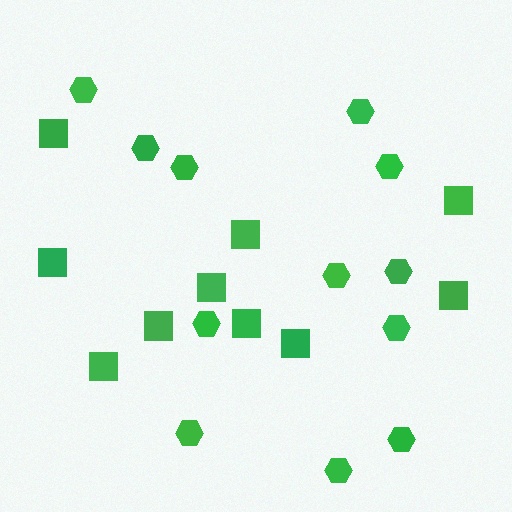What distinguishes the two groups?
There are 2 groups: one group of squares (10) and one group of hexagons (12).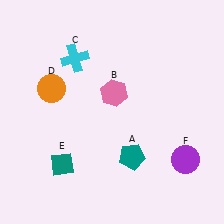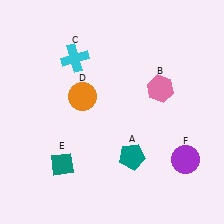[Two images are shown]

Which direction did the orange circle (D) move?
The orange circle (D) moved right.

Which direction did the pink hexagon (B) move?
The pink hexagon (B) moved right.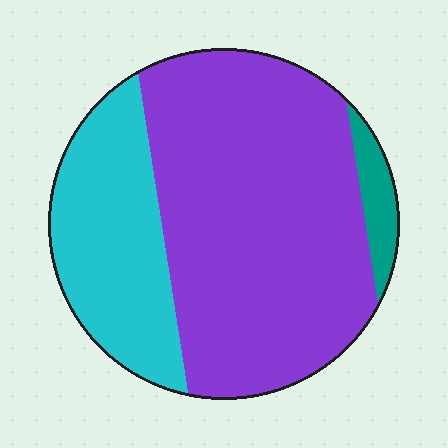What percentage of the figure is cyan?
Cyan takes up about one quarter (1/4) of the figure.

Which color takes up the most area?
Purple, at roughly 65%.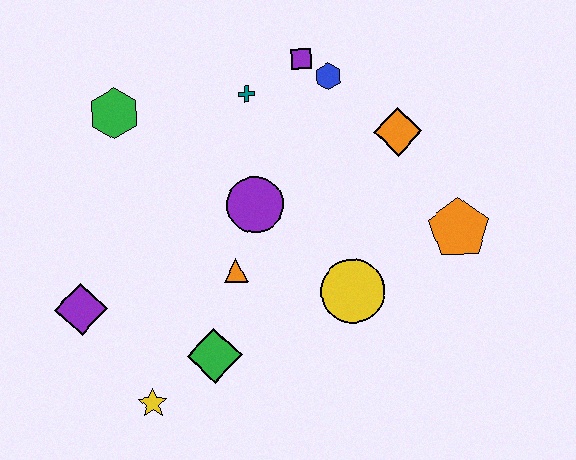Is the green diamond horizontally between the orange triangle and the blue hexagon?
No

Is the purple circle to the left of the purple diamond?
No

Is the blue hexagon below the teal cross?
No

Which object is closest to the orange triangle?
The purple circle is closest to the orange triangle.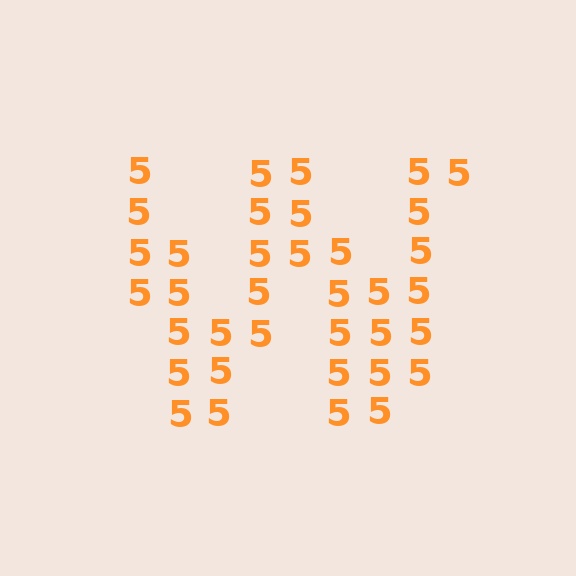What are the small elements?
The small elements are digit 5's.